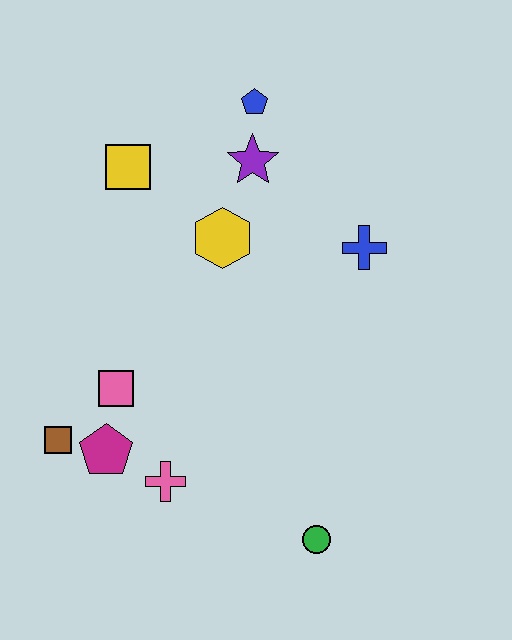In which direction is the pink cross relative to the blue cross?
The pink cross is below the blue cross.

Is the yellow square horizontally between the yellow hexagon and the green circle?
No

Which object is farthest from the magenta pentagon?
The blue pentagon is farthest from the magenta pentagon.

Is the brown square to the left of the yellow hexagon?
Yes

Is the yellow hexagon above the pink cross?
Yes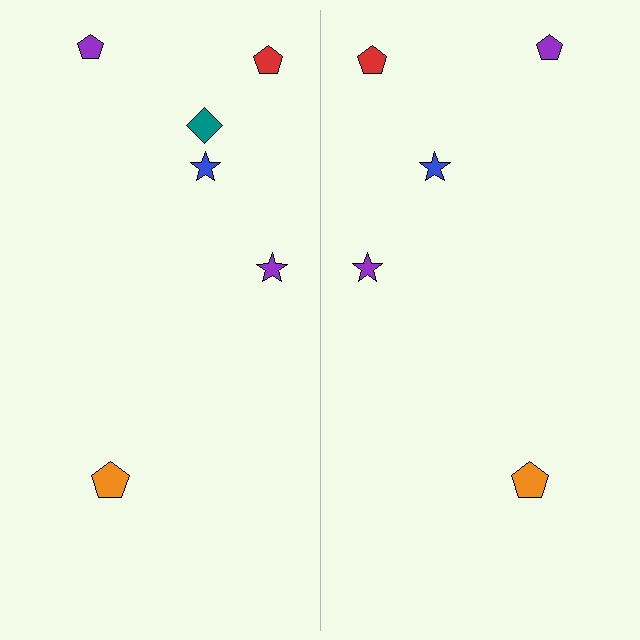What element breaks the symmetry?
A teal diamond is missing from the right side.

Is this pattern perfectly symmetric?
No, the pattern is not perfectly symmetric. A teal diamond is missing from the right side.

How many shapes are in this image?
There are 11 shapes in this image.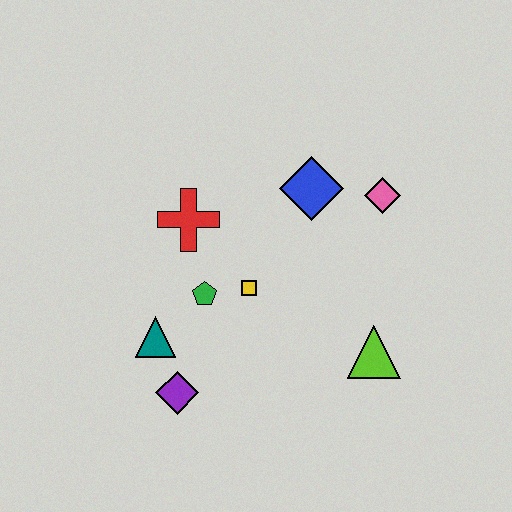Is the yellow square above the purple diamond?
Yes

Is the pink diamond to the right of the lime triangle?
Yes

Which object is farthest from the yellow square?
The pink diamond is farthest from the yellow square.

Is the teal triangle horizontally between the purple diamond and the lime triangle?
No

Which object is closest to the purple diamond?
The teal triangle is closest to the purple diamond.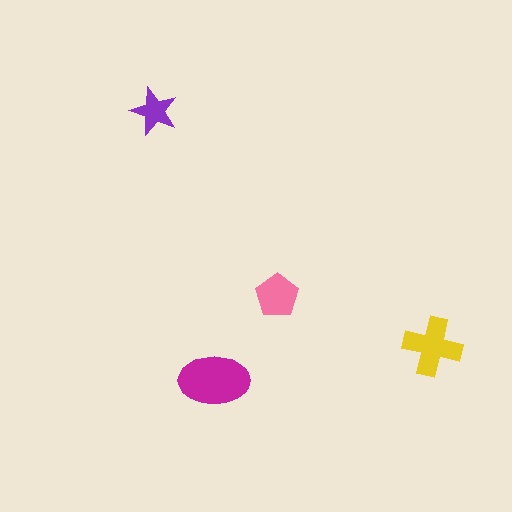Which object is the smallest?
The purple star.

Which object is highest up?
The purple star is topmost.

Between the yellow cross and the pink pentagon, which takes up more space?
The yellow cross.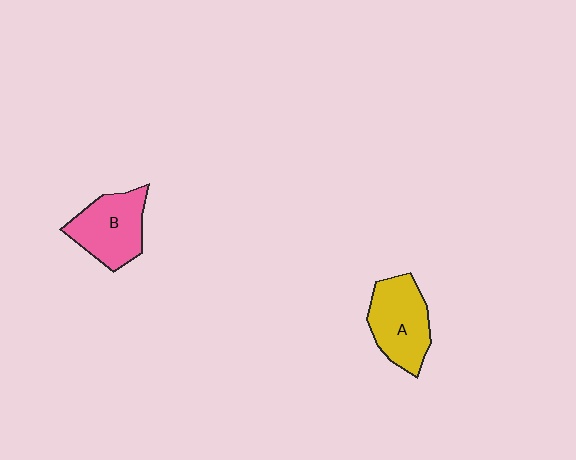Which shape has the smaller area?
Shape B (pink).